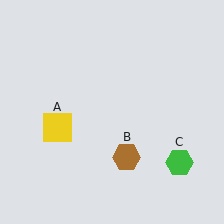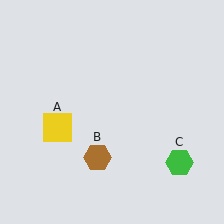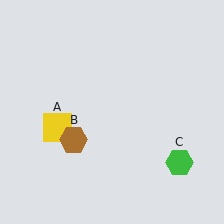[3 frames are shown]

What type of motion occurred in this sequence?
The brown hexagon (object B) rotated clockwise around the center of the scene.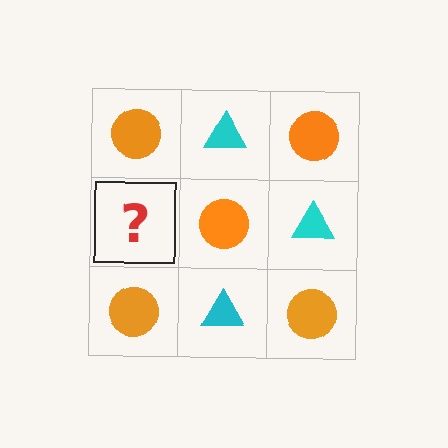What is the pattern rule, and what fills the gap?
The rule is that it alternates orange circle and cyan triangle in a checkerboard pattern. The gap should be filled with a cyan triangle.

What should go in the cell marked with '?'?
The missing cell should contain a cyan triangle.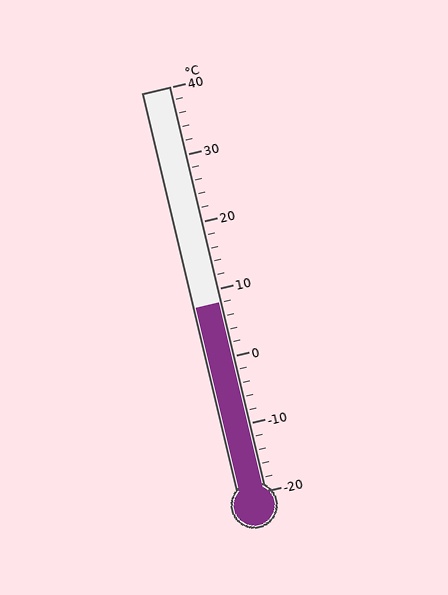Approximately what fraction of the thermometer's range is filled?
The thermometer is filled to approximately 45% of its range.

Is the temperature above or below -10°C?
The temperature is above -10°C.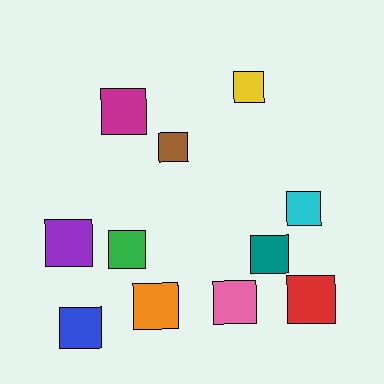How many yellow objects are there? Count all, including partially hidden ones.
There is 1 yellow object.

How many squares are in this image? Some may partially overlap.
There are 11 squares.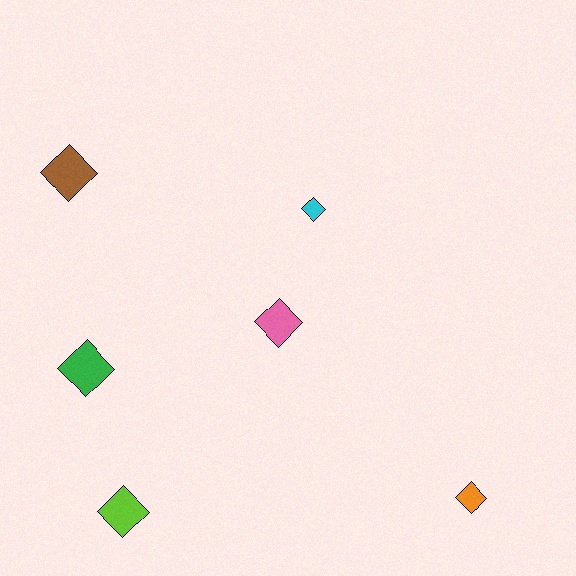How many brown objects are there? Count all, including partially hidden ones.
There is 1 brown object.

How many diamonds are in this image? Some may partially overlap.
There are 6 diamonds.